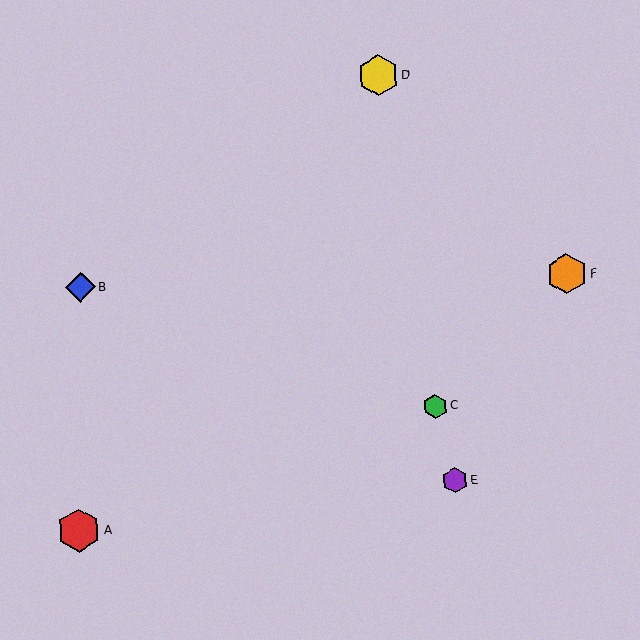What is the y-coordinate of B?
Object B is at y≈287.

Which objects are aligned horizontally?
Objects B, F are aligned horizontally.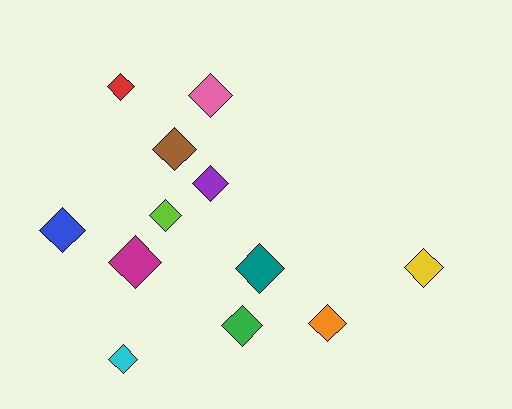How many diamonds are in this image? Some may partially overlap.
There are 12 diamonds.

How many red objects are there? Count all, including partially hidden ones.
There is 1 red object.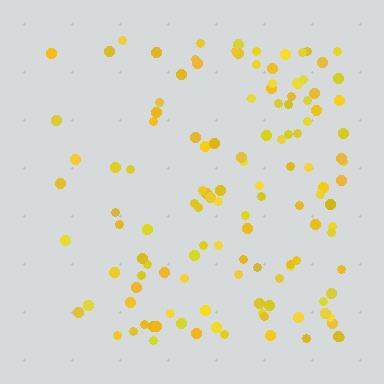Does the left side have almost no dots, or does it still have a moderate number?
Still a moderate number, just noticeably fewer than the right.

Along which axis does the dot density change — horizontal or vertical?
Horizontal.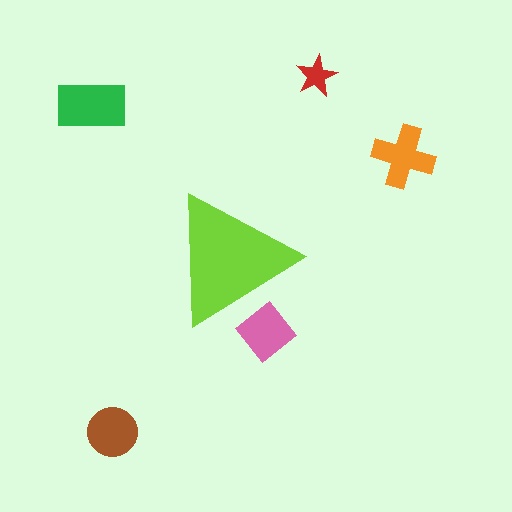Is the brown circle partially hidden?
No, the brown circle is fully visible.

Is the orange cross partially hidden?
No, the orange cross is fully visible.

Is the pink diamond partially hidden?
Yes, the pink diamond is partially hidden behind the lime triangle.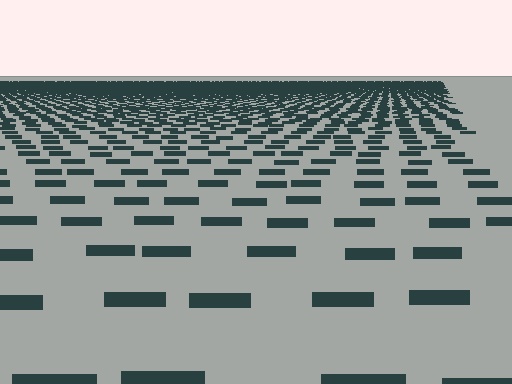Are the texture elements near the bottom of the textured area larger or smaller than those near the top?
Larger. Near the bottom, elements are closer to the viewer and appear at a bigger on-screen size.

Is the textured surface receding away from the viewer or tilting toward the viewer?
The surface is receding away from the viewer. Texture elements get smaller and denser toward the top.